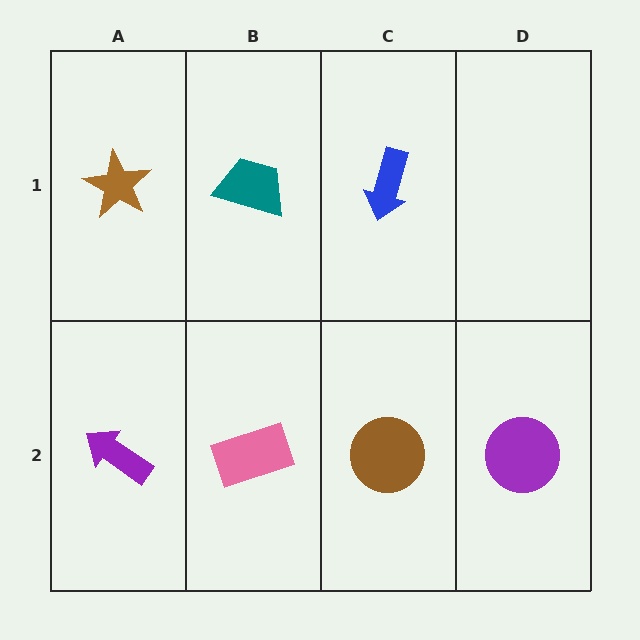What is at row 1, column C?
A blue arrow.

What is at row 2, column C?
A brown circle.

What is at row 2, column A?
A purple arrow.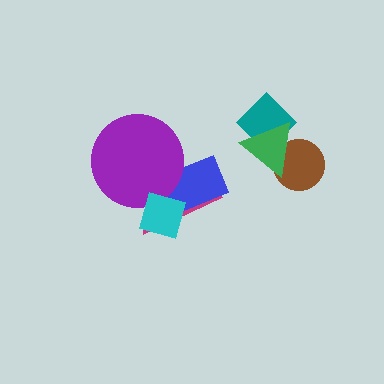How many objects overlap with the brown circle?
1 object overlaps with the brown circle.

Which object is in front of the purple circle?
The cyan diamond is in front of the purple circle.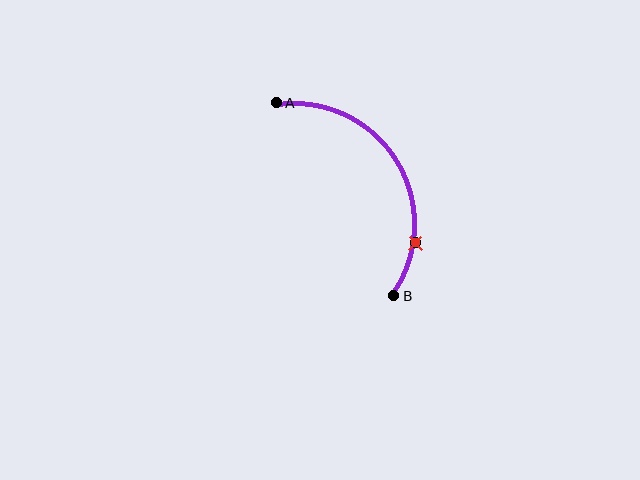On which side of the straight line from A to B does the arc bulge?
The arc bulges to the right of the straight line connecting A and B.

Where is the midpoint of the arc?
The arc midpoint is the point on the curve farthest from the straight line joining A and B. It sits to the right of that line.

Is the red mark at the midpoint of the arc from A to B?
No. The red mark lies on the arc but is closer to endpoint B. The arc midpoint would be at the point on the curve equidistant along the arc from both A and B.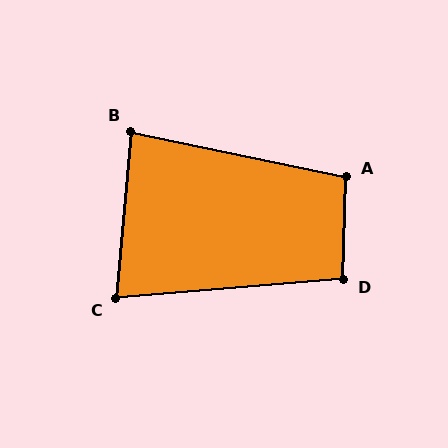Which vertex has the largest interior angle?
A, at approximately 100 degrees.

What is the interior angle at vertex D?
Approximately 97 degrees (obtuse).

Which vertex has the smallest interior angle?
C, at approximately 80 degrees.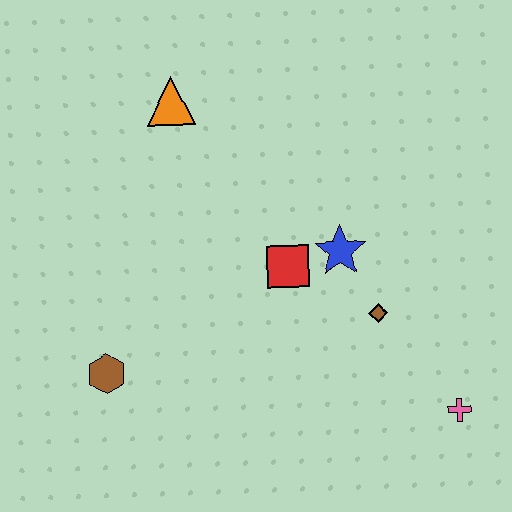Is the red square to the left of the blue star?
Yes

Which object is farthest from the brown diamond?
The orange triangle is farthest from the brown diamond.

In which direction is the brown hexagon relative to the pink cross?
The brown hexagon is to the left of the pink cross.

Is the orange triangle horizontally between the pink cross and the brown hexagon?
Yes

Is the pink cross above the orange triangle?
No